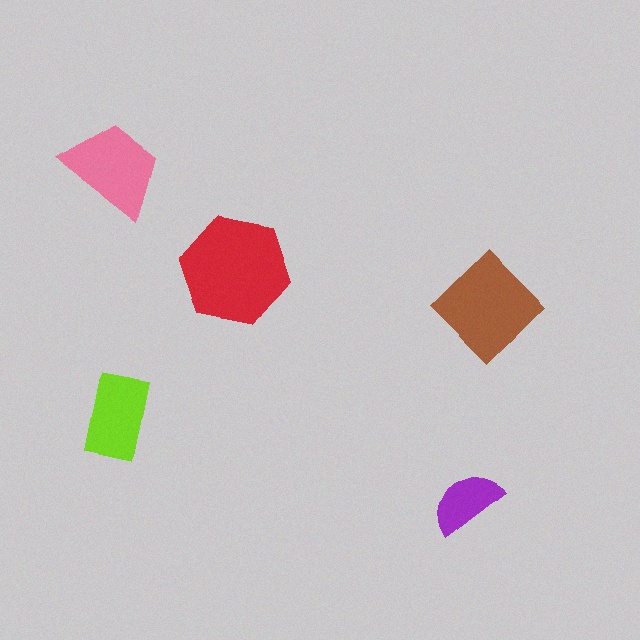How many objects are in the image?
There are 5 objects in the image.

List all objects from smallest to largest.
The purple semicircle, the lime rectangle, the pink trapezoid, the brown diamond, the red hexagon.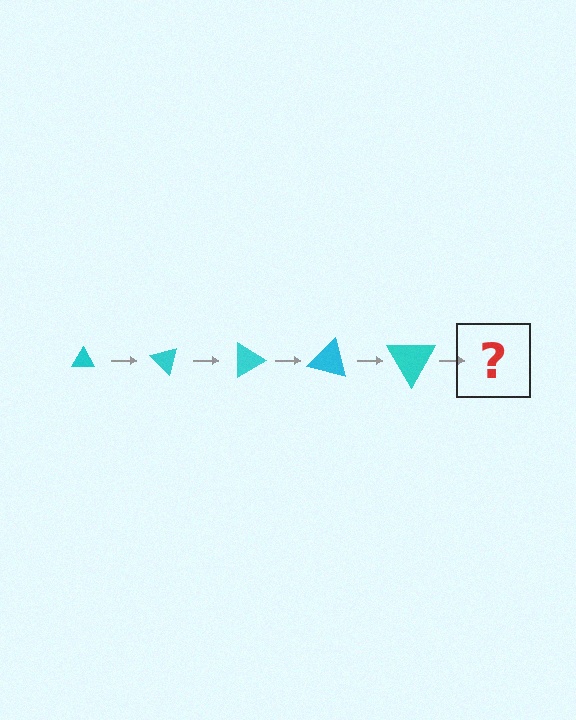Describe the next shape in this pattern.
It should be a triangle, larger than the previous one and rotated 225 degrees from the start.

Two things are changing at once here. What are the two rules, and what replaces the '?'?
The two rules are that the triangle grows larger each step and it rotates 45 degrees each step. The '?' should be a triangle, larger than the previous one and rotated 225 degrees from the start.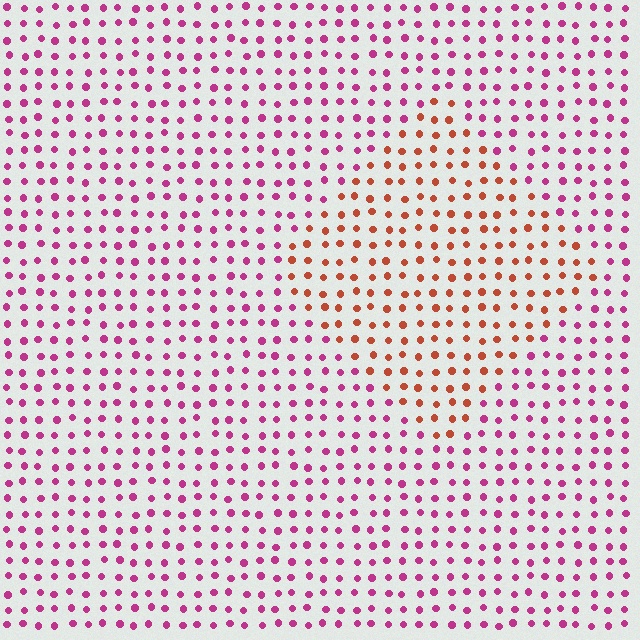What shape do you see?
I see a diamond.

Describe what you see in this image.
The image is filled with small magenta elements in a uniform arrangement. A diamond-shaped region is visible where the elements are tinted to a slightly different hue, forming a subtle color boundary.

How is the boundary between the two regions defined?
The boundary is defined purely by a slight shift in hue (about 48 degrees). Spacing, size, and orientation are identical on both sides.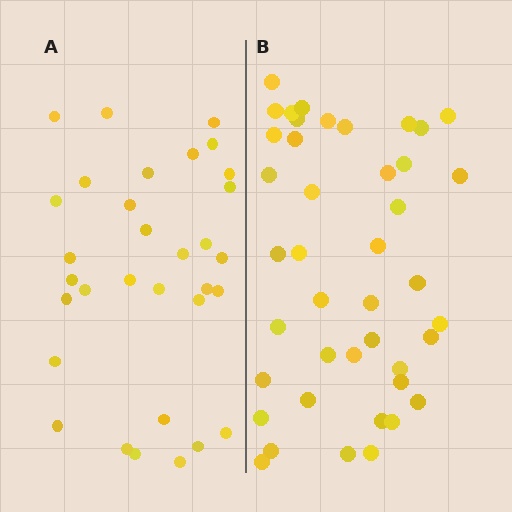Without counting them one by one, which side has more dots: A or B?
Region B (the right region) has more dots.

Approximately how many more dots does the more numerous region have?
Region B has roughly 10 or so more dots than region A.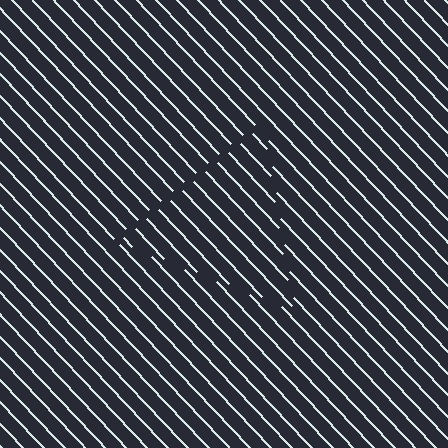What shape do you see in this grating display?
An illusory triangle. The interior of the shape contains the same grating, shifted by half a period — the contour is defined by the phase discontinuity where line-ends from the inner and outer gratings abut.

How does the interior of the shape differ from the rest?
The interior of the shape contains the same grating, shifted by half a period — the contour is defined by the phase discontinuity where line-ends from the inner and outer gratings abut.